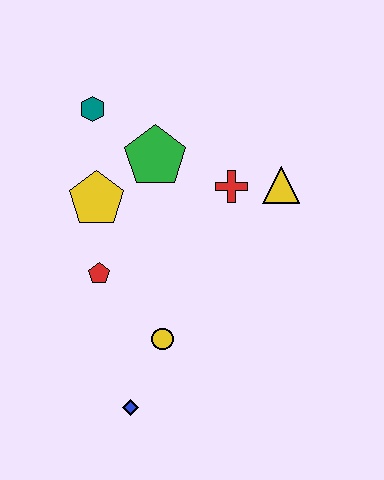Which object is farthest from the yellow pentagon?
The blue diamond is farthest from the yellow pentagon.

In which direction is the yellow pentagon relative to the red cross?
The yellow pentagon is to the left of the red cross.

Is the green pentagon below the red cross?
No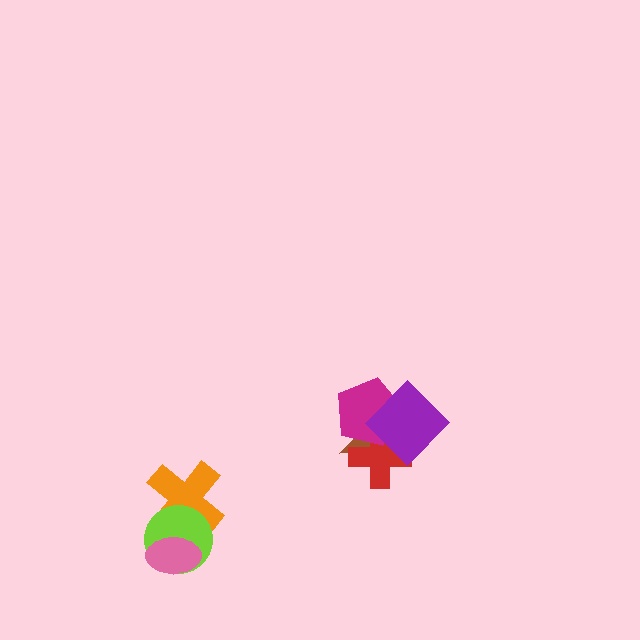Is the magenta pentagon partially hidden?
Yes, it is partially covered by another shape.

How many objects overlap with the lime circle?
2 objects overlap with the lime circle.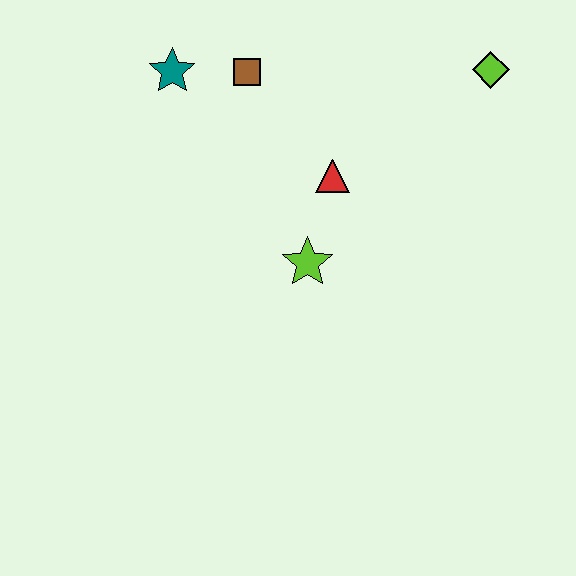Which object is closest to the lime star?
The red triangle is closest to the lime star.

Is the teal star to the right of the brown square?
No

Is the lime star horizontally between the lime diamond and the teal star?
Yes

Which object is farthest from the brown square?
The lime diamond is farthest from the brown square.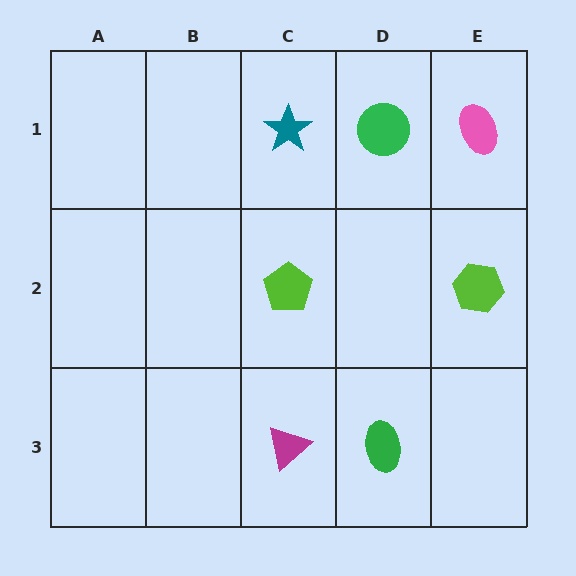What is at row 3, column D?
A green ellipse.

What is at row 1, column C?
A teal star.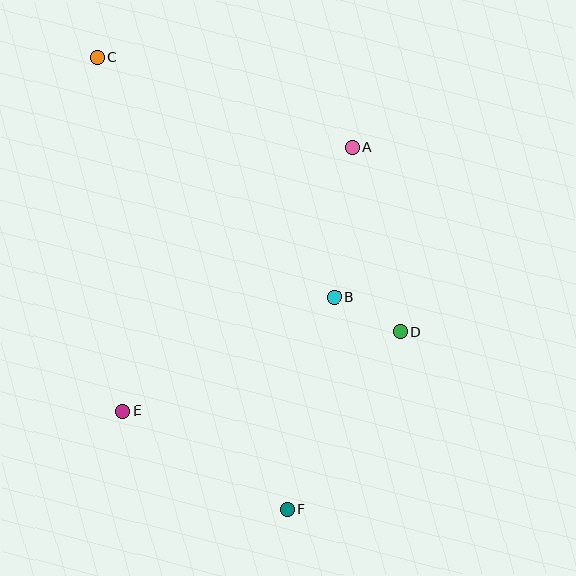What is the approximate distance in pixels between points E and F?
The distance between E and F is approximately 192 pixels.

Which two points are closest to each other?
Points B and D are closest to each other.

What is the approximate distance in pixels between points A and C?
The distance between A and C is approximately 270 pixels.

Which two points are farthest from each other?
Points C and F are farthest from each other.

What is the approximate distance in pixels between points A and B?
The distance between A and B is approximately 151 pixels.